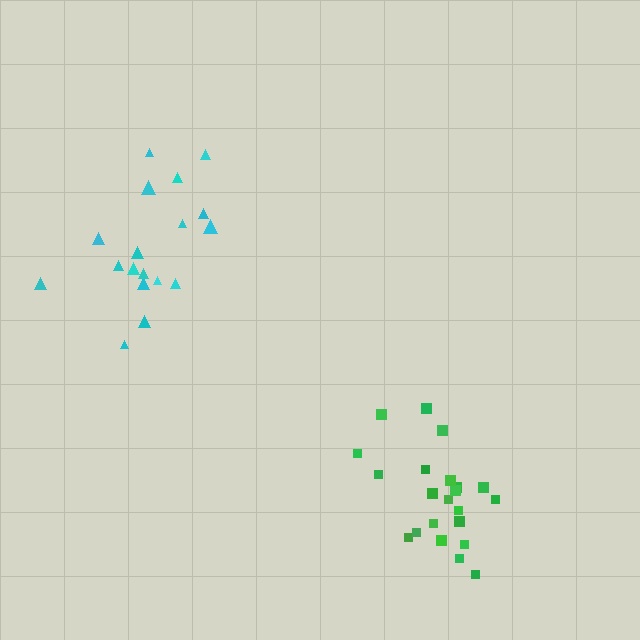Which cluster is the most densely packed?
Green.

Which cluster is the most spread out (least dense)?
Cyan.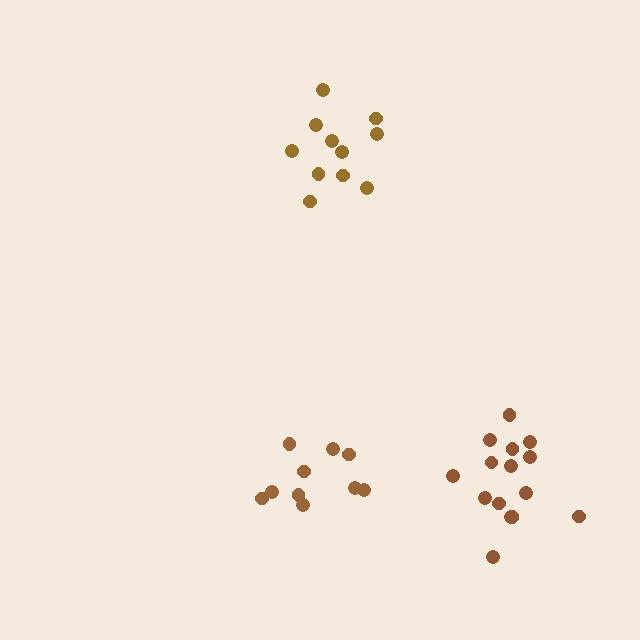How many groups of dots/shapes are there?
There are 3 groups.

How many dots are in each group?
Group 1: 15 dots, Group 2: 10 dots, Group 3: 11 dots (36 total).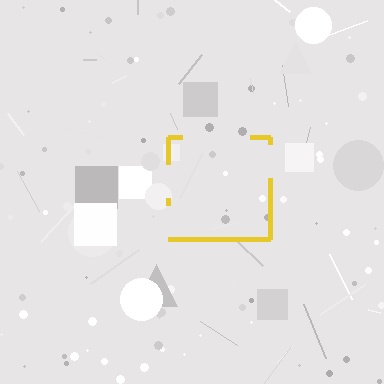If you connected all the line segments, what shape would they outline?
They would outline a square.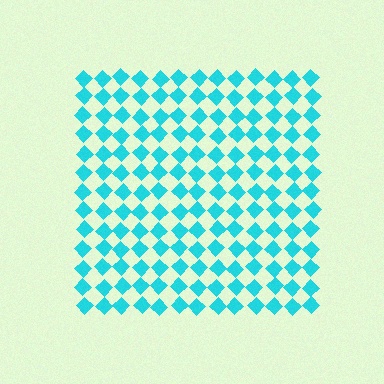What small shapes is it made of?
It is made of small diamonds.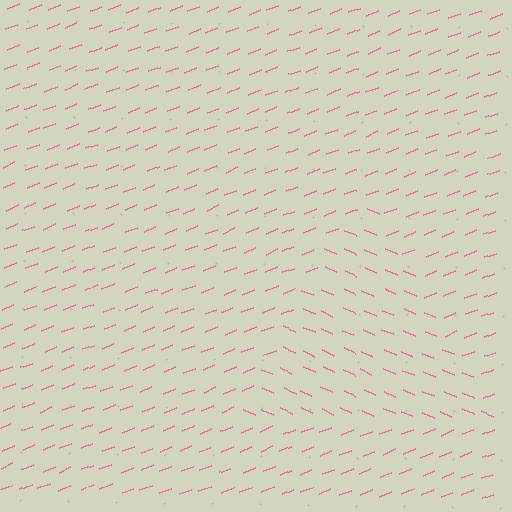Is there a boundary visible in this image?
Yes, there is a texture boundary formed by a change in line orientation.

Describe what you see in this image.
The image is filled with small pink line segments. A triangle region in the image has lines oriented differently from the surrounding lines, creating a visible texture boundary.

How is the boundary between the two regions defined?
The boundary is defined purely by a change in line orientation (approximately 45 degrees difference). All lines are the same color and thickness.